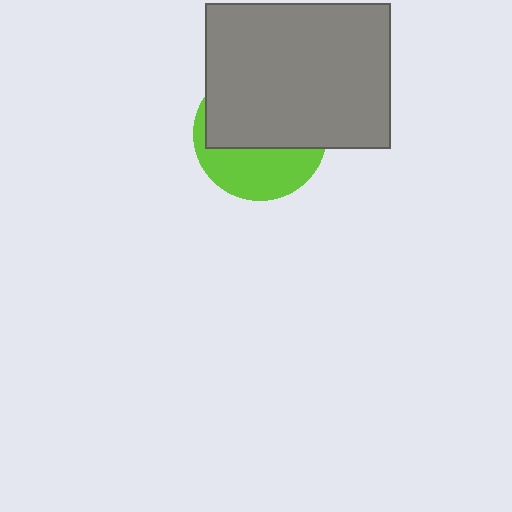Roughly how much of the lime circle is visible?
A small part of it is visible (roughly 39%).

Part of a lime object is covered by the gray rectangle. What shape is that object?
It is a circle.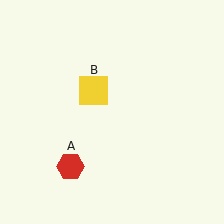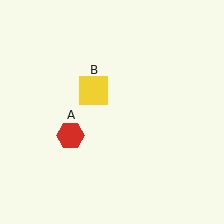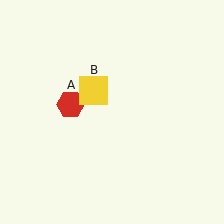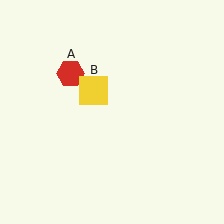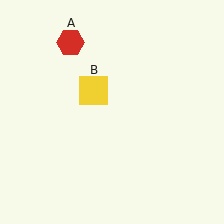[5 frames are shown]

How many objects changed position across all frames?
1 object changed position: red hexagon (object A).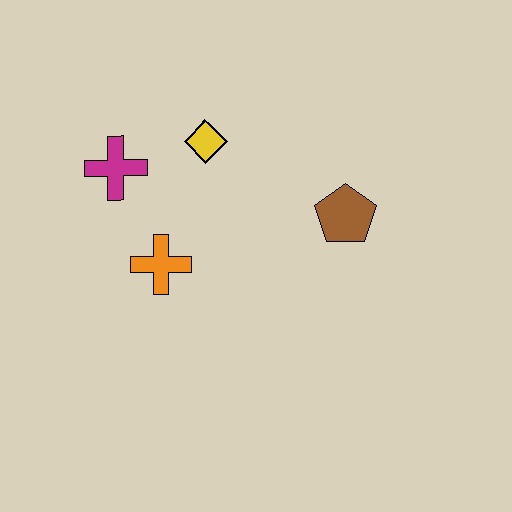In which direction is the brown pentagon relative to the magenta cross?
The brown pentagon is to the right of the magenta cross.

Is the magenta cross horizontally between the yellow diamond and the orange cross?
No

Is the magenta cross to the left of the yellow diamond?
Yes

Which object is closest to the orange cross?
The magenta cross is closest to the orange cross.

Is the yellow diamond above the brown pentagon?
Yes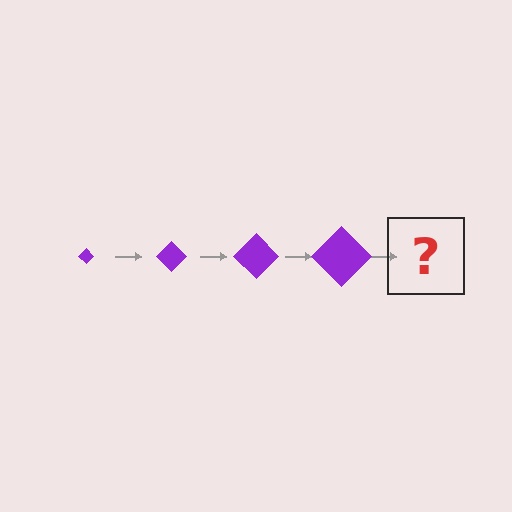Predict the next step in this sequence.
The next step is a purple diamond, larger than the previous one.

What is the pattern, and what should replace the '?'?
The pattern is that the diamond gets progressively larger each step. The '?' should be a purple diamond, larger than the previous one.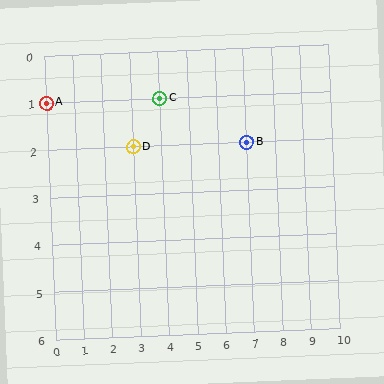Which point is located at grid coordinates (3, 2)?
Point D is at (3, 2).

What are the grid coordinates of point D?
Point D is at grid coordinates (3, 2).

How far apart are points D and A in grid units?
Points D and A are 3 columns and 1 row apart (about 3.2 grid units diagonally).